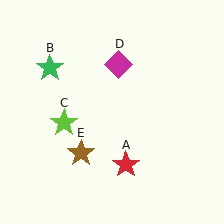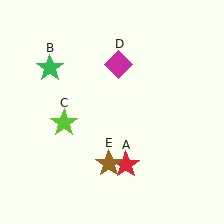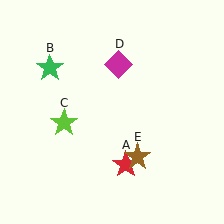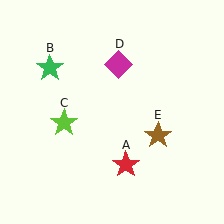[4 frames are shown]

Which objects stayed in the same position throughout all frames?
Red star (object A) and green star (object B) and lime star (object C) and magenta diamond (object D) remained stationary.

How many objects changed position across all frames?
1 object changed position: brown star (object E).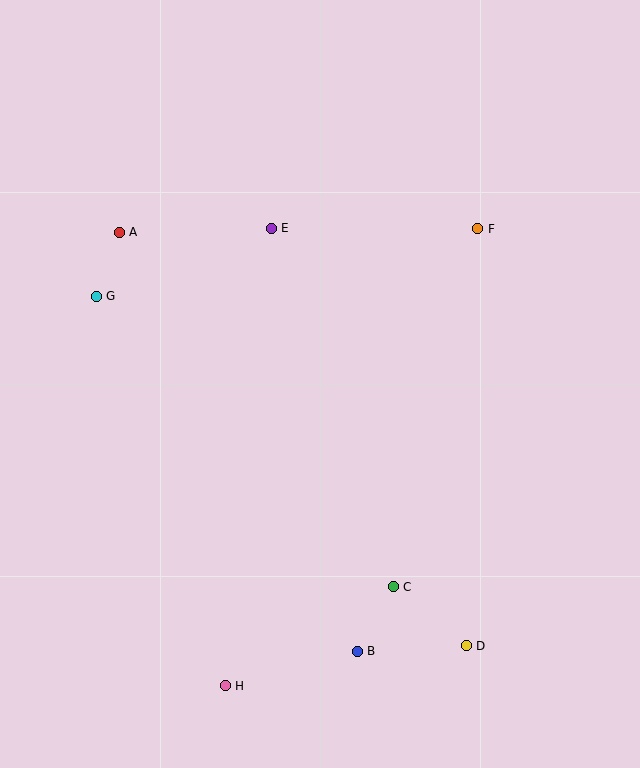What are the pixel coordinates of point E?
Point E is at (271, 228).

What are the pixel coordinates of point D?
Point D is at (466, 646).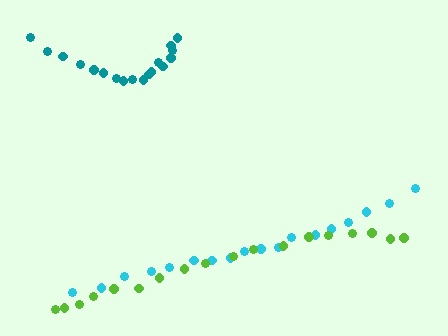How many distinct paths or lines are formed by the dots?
There are 3 distinct paths.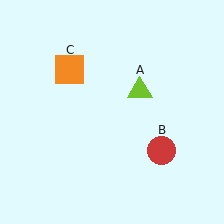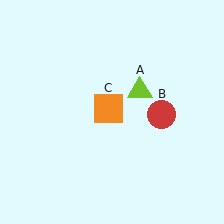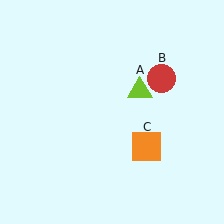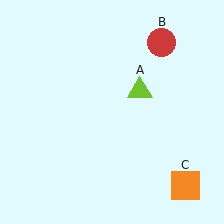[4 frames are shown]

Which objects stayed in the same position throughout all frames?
Lime triangle (object A) remained stationary.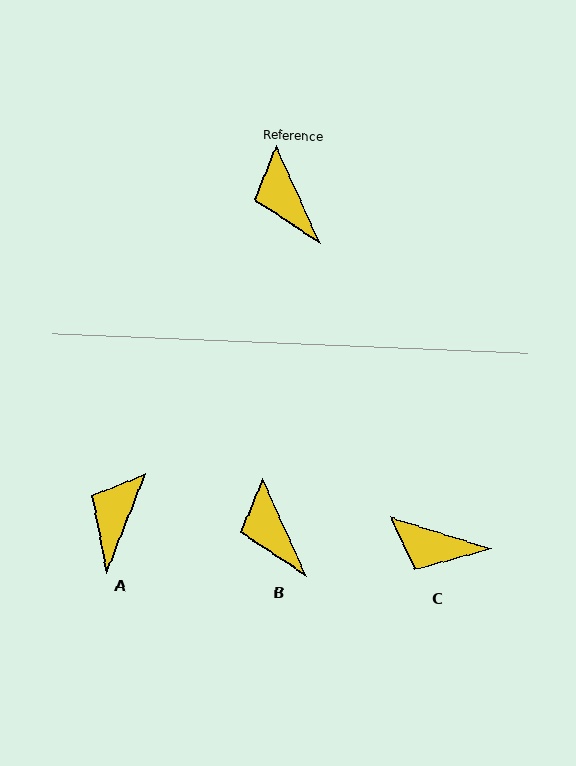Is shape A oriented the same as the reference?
No, it is off by about 46 degrees.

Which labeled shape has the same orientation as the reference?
B.